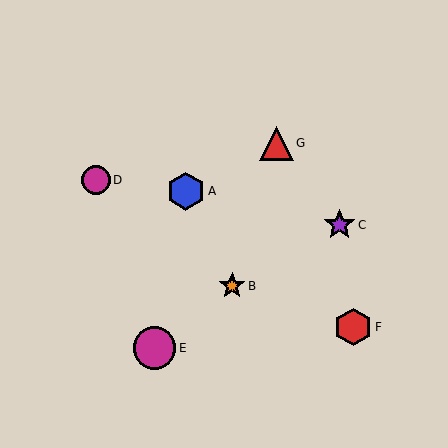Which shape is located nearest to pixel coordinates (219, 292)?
The orange star (labeled B) at (232, 286) is nearest to that location.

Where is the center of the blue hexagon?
The center of the blue hexagon is at (186, 191).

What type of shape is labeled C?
Shape C is a purple star.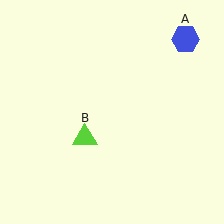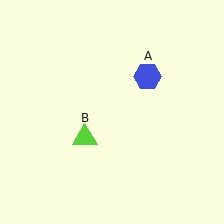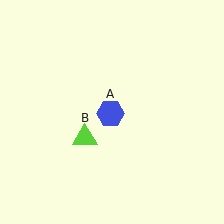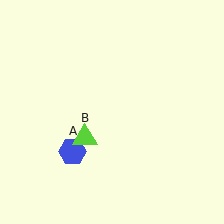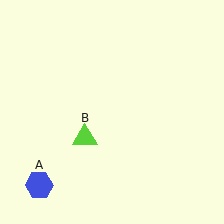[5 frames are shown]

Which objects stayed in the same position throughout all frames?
Lime triangle (object B) remained stationary.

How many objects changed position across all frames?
1 object changed position: blue hexagon (object A).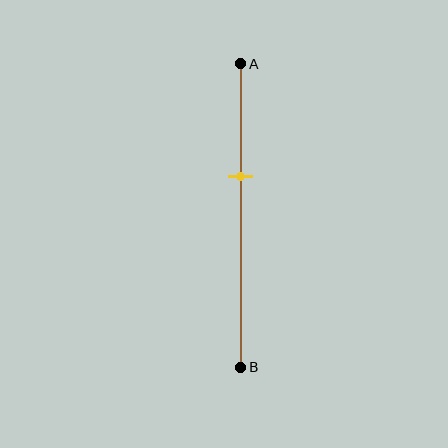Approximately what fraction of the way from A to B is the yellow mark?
The yellow mark is approximately 35% of the way from A to B.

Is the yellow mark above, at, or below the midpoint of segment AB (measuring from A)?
The yellow mark is above the midpoint of segment AB.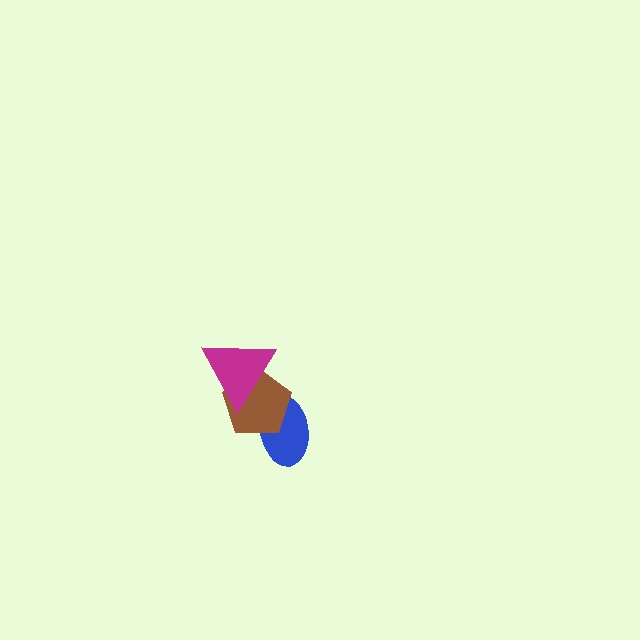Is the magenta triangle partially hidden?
No, no other shape covers it.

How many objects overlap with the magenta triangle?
1 object overlaps with the magenta triangle.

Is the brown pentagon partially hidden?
Yes, it is partially covered by another shape.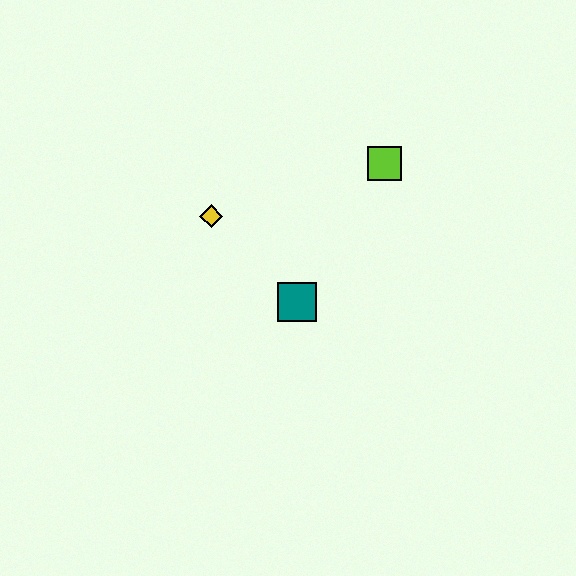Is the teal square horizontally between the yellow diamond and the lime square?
Yes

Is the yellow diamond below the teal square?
No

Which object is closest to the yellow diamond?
The teal square is closest to the yellow diamond.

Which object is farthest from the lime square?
The yellow diamond is farthest from the lime square.